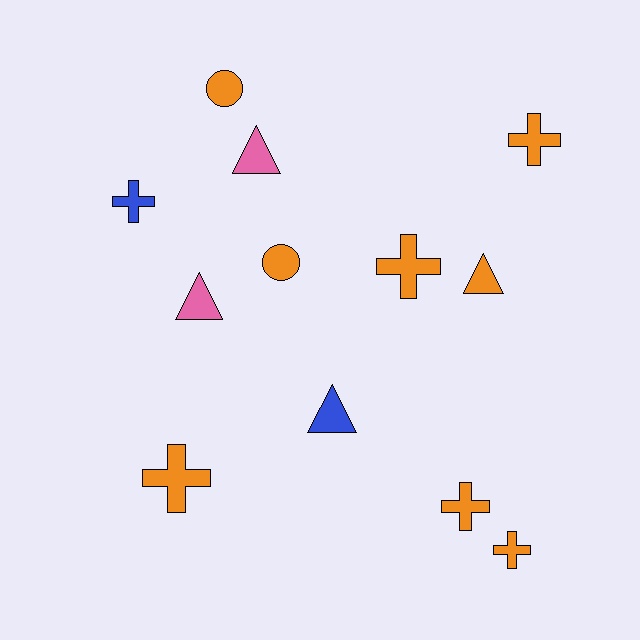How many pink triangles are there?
There are 2 pink triangles.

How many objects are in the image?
There are 12 objects.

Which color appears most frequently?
Orange, with 8 objects.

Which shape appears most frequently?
Cross, with 6 objects.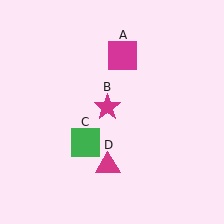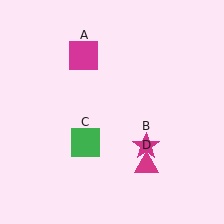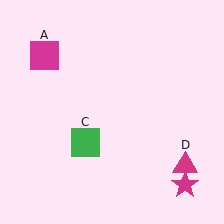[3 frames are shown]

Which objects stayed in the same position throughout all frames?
Green square (object C) remained stationary.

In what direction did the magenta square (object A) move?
The magenta square (object A) moved left.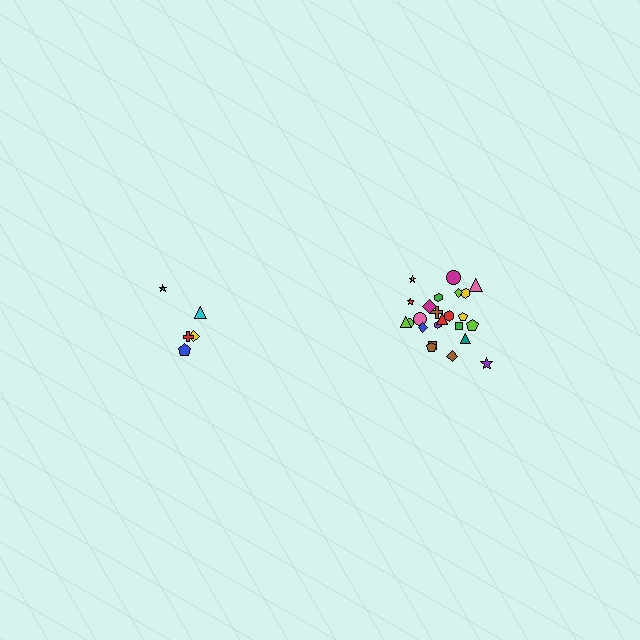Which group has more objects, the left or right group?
The right group.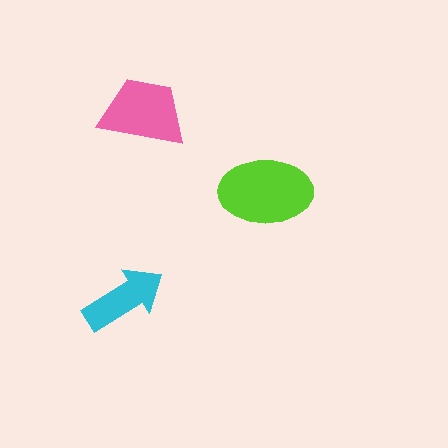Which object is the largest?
The lime ellipse.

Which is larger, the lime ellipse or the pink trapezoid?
The lime ellipse.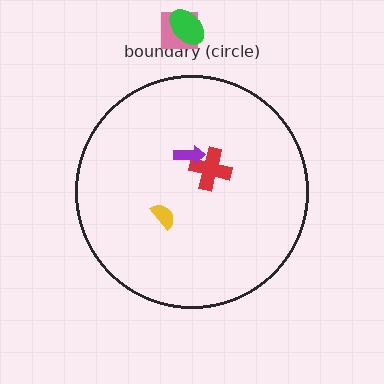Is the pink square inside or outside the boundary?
Outside.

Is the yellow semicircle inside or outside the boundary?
Inside.